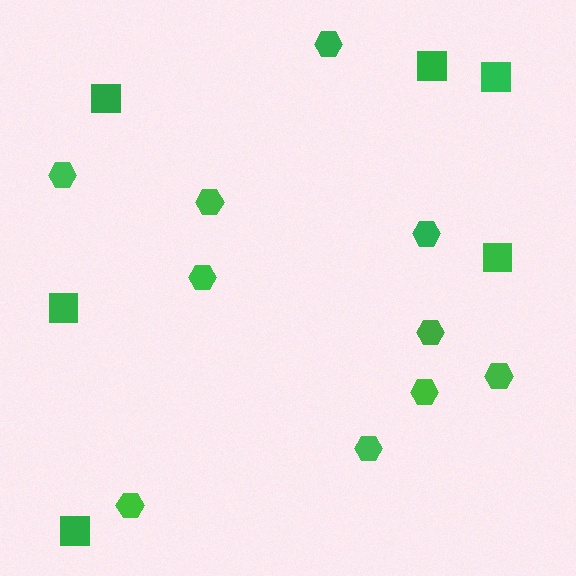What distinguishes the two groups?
There are 2 groups: one group of hexagons (10) and one group of squares (6).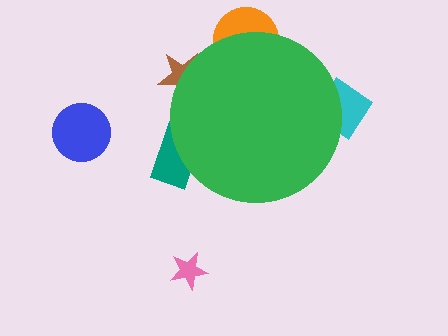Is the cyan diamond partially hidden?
Yes, the cyan diamond is partially hidden behind the green circle.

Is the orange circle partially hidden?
Yes, the orange circle is partially hidden behind the green circle.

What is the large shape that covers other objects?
A green circle.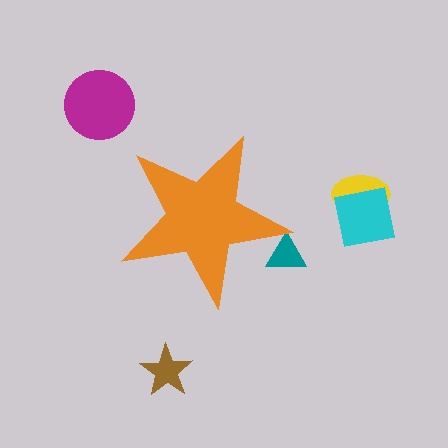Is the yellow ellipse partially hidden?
No, the yellow ellipse is fully visible.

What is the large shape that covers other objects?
An orange star.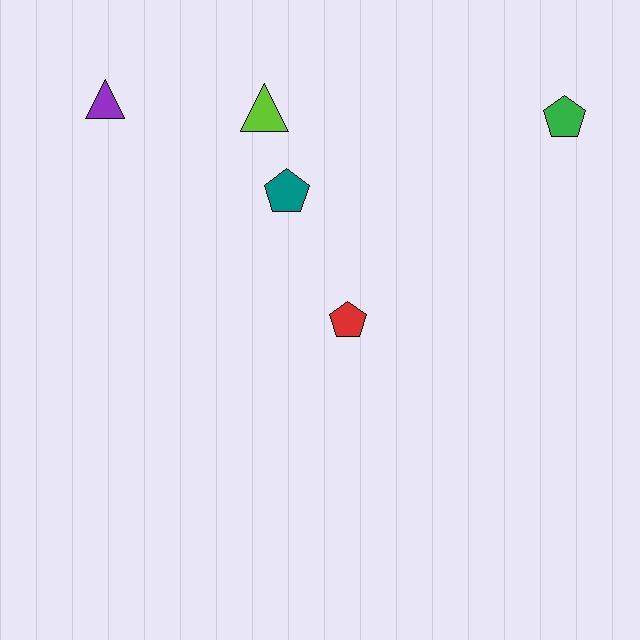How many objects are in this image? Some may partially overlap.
There are 5 objects.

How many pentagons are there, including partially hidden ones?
There are 3 pentagons.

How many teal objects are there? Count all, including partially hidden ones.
There is 1 teal object.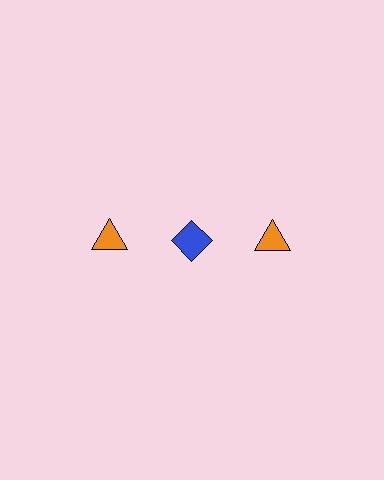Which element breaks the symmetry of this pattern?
The blue diamond in the top row, second from left column breaks the symmetry. All other shapes are orange triangles.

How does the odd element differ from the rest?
It differs in both color (blue instead of orange) and shape (diamond instead of triangle).